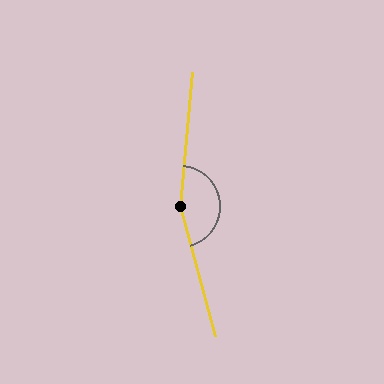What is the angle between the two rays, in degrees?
Approximately 160 degrees.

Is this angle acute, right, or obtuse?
It is obtuse.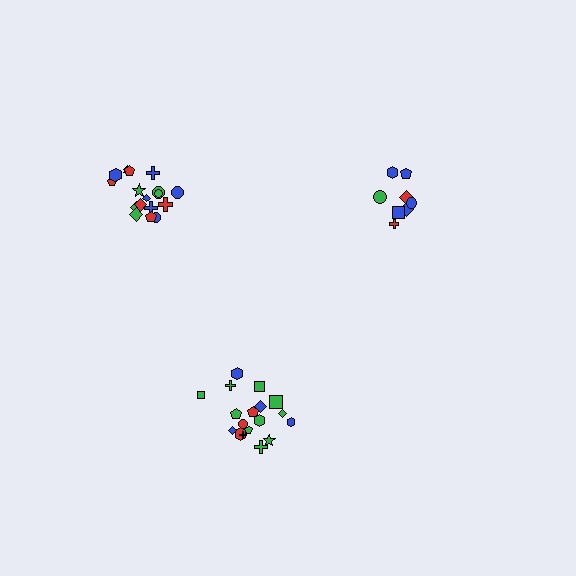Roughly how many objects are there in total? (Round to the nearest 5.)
Roughly 45 objects in total.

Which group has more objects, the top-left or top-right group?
The top-left group.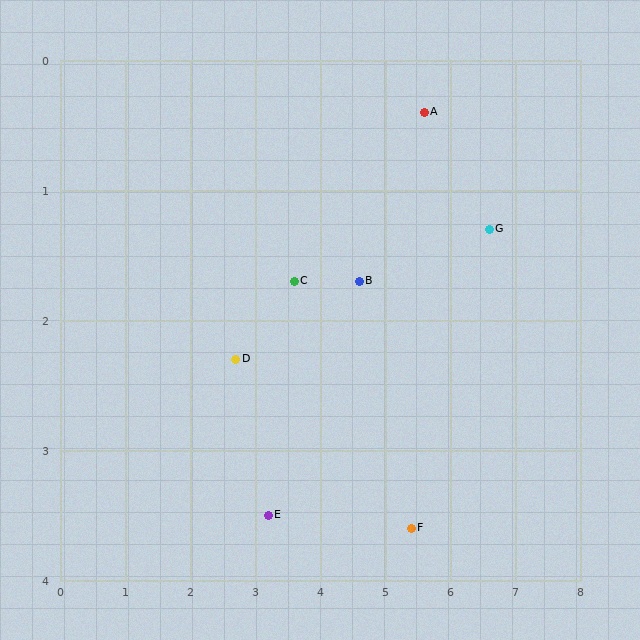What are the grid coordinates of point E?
Point E is at approximately (3.2, 3.5).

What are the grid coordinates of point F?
Point F is at approximately (5.4, 3.6).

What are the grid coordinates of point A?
Point A is at approximately (5.6, 0.4).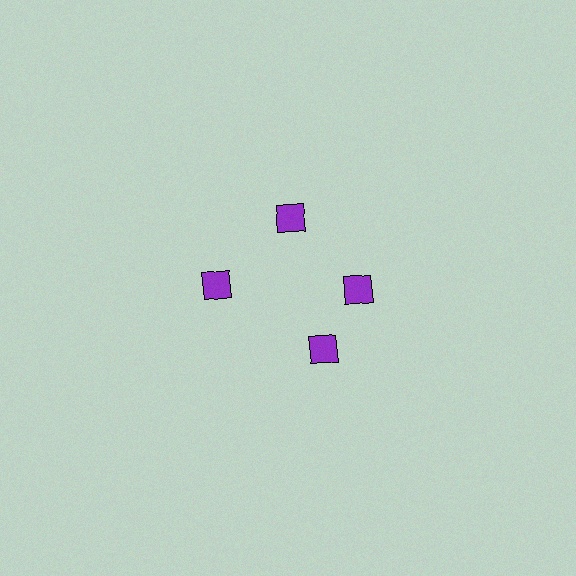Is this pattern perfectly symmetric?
No. The 4 purple diamonds are arranged in a ring, but one element near the 6 o'clock position is rotated out of alignment along the ring, breaking the 4-fold rotational symmetry.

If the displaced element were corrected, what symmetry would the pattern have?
It would have 4-fold rotational symmetry — the pattern would map onto itself every 90 degrees.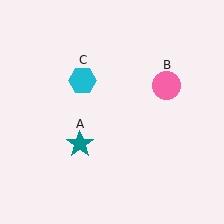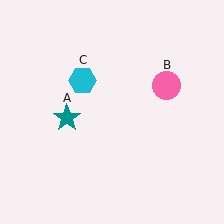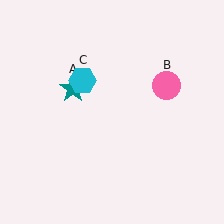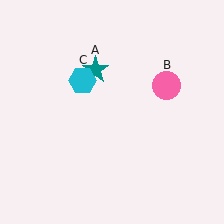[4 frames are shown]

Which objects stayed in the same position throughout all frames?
Pink circle (object B) and cyan hexagon (object C) remained stationary.